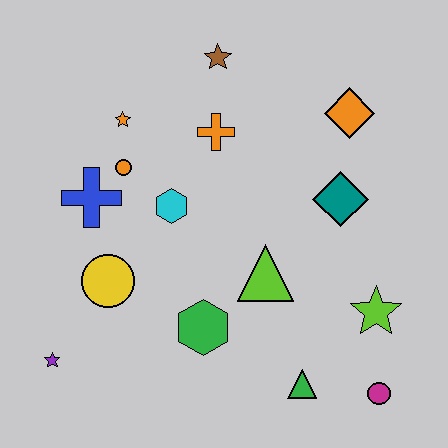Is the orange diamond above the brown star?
No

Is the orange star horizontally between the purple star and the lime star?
Yes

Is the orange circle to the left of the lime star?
Yes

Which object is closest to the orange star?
The orange circle is closest to the orange star.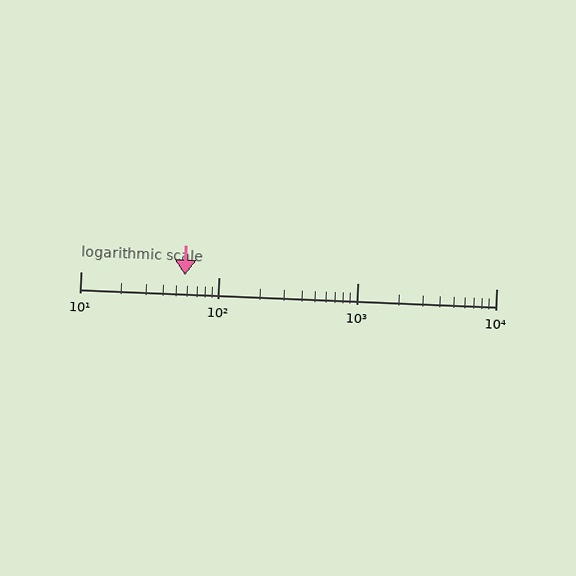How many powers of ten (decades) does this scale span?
The scale spans 3 decades, from 10 to 10000.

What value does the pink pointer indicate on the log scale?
The pointer indicates approximately 57.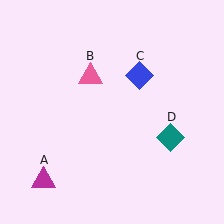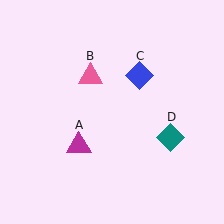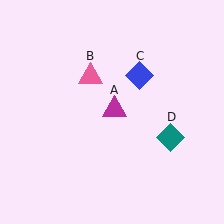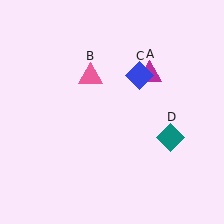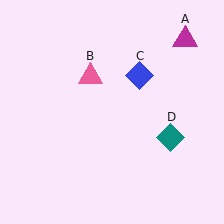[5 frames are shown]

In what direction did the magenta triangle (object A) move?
The magenta triangle (object A) moved up and to the right.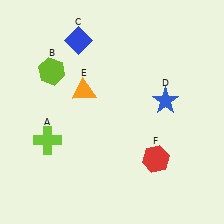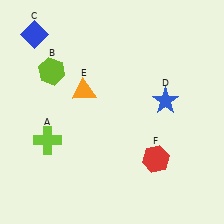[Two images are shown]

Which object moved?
The blue diamond (C) moved left.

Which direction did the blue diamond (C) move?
The blue diamond (C) moved left.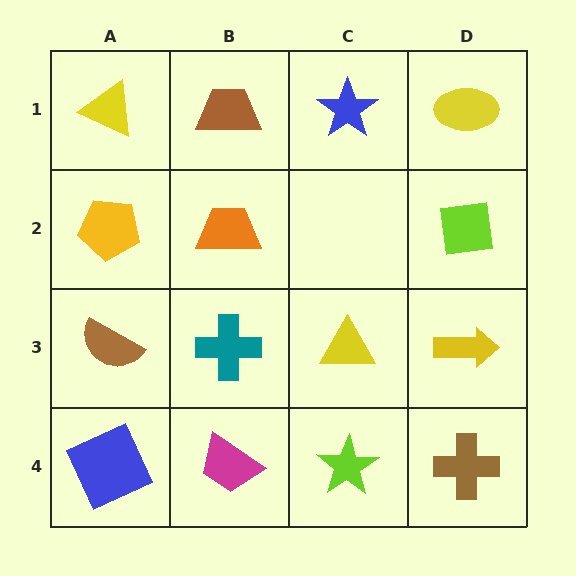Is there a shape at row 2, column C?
No, that cell is empty.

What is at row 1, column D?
A yellow ellipse.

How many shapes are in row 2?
3 shapes.